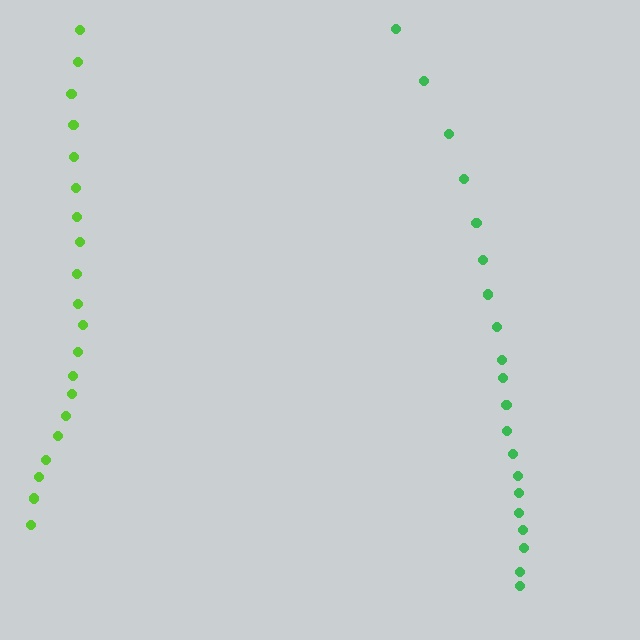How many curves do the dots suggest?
There are 2 distinct paths.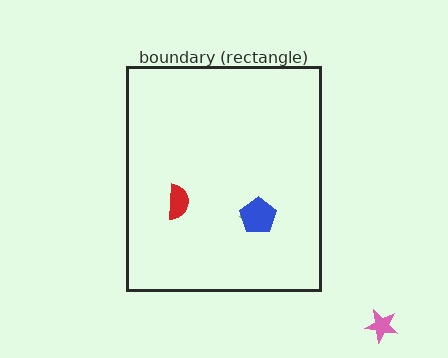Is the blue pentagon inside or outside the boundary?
Inside.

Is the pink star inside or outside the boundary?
Outside.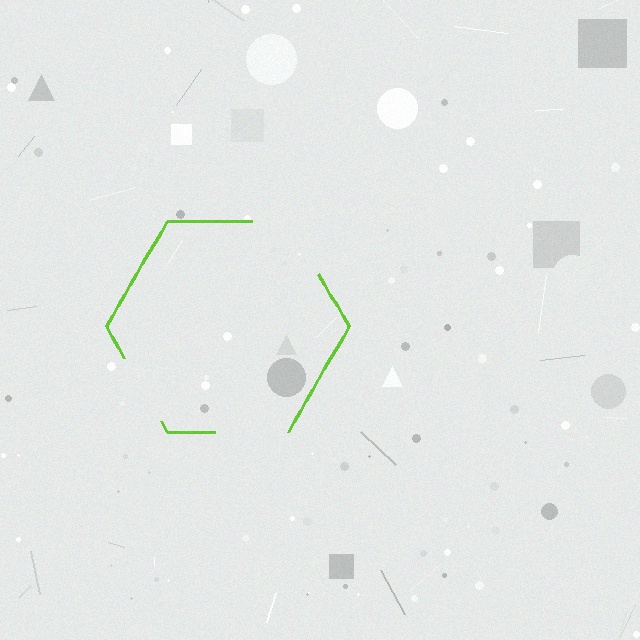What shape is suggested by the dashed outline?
The dashed outline suggests a hexagon.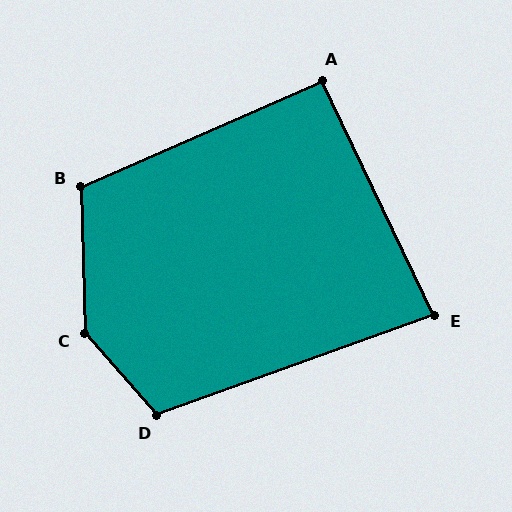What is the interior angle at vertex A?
Approximately 92 degrees (approximately right).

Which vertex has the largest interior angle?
C, at approximately 140 degrees.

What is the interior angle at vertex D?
Approximately 111 degrees (obtuse).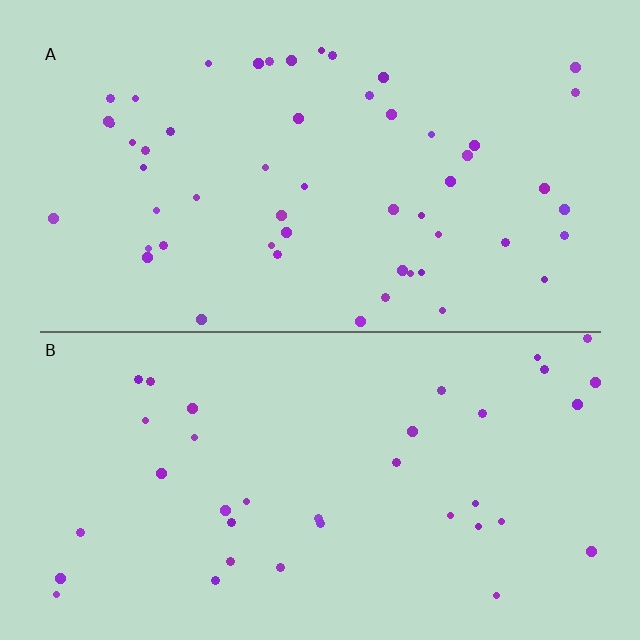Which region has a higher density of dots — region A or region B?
A (the top).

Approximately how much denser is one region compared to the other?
Approximately 1.5× — region A over region B.